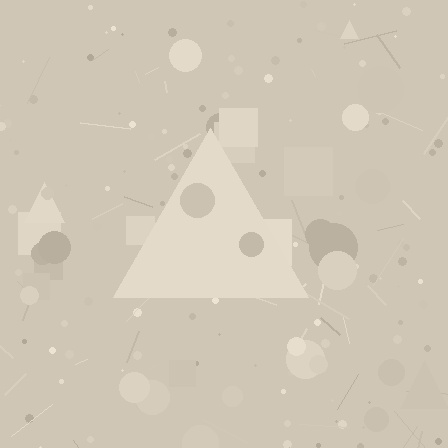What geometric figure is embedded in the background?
A triangle is embedded in the background.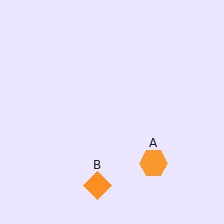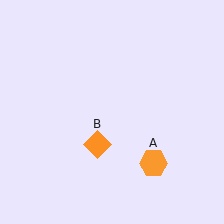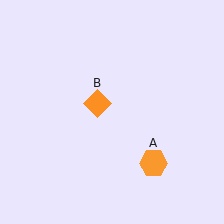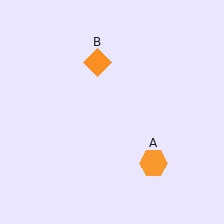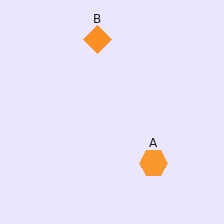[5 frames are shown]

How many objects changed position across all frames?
1 object changed position: orange diamond (object B).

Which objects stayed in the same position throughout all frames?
Orange hexagon (object A) remained stationary.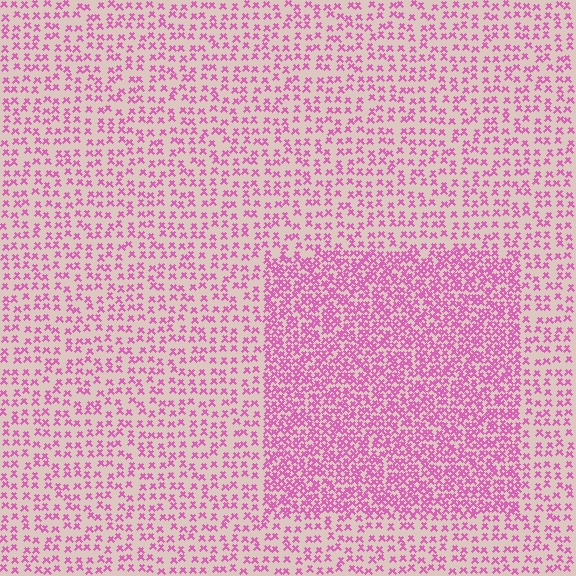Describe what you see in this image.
The image contains small pink elements arranged at two different densities. A rectangle-shaped region is visible where the elements are more densely packed than the surrounding area.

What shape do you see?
I see a rectangle.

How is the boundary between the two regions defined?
The boundary is defined by a change in element density (approximately 2.1x ratio). All elements are the same color, size, and shape.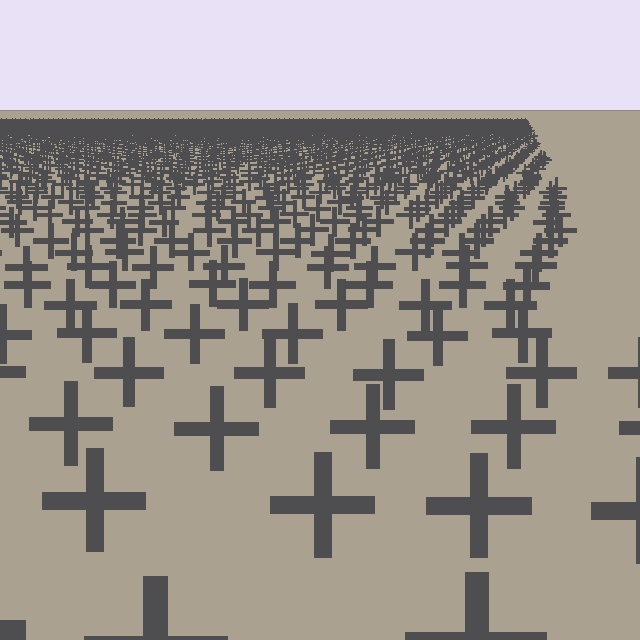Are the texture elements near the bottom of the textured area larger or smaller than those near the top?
Larger. Near the bottom, elements are closer to the viewer and appear at a bigger on-screen size.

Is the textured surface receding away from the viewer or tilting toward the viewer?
The surface is receding away from the viewer. Texture elements get smaller and denser toward the top.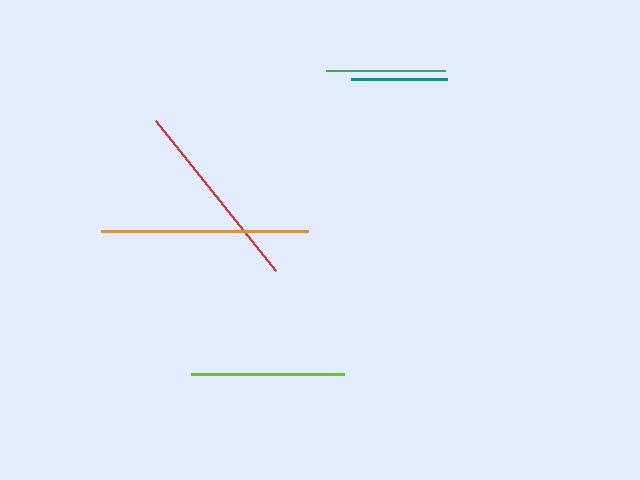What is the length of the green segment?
The green segment is approximately 119 pixels long.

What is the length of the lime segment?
The lime segment is approximately 153 pixels long.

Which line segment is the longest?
The orange line is the longest at approximately 207 pixels.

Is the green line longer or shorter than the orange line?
The orange line is longer than the green line.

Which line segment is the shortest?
The teal line is the shortest at approximately 96 pixels.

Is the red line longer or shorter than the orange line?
The orange line is longer than the red line.